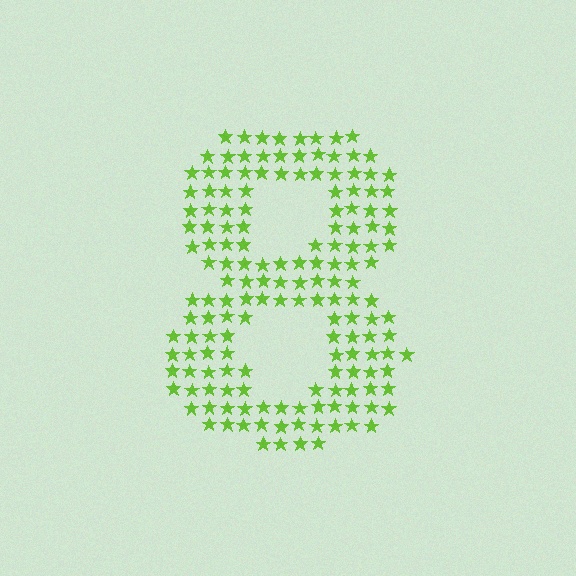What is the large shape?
The large shape is the digit 8.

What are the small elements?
The small elements are stars.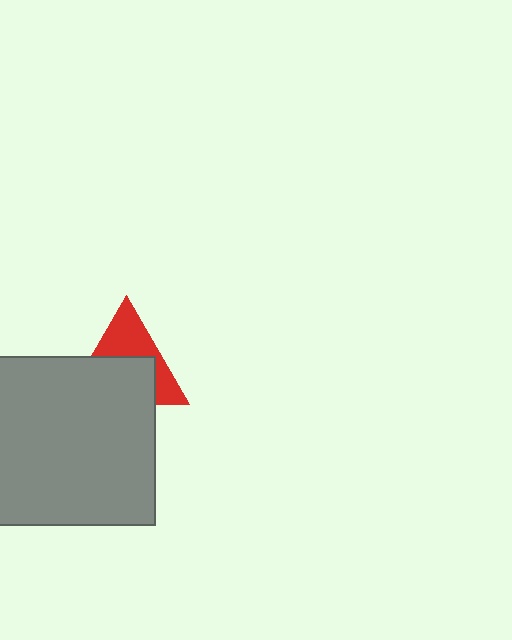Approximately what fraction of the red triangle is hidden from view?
Roughly 55% of the red triangle is hidden behind the gray rectangle.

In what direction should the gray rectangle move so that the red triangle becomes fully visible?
The gray rectangle should move down. That is the shortest direction to clear the overlap and leave the red triangle fully visible.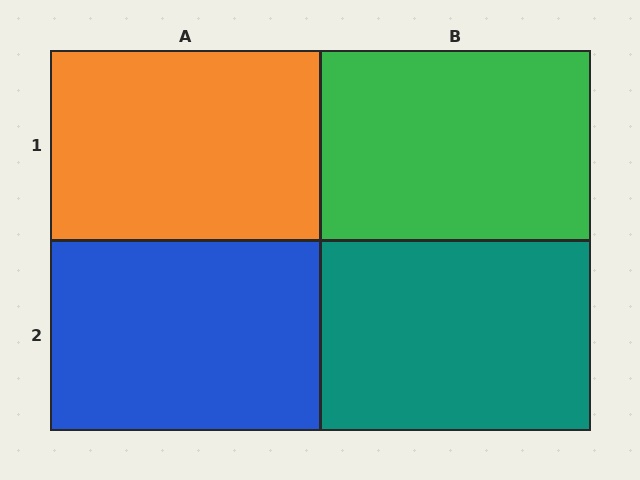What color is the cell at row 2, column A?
Blue.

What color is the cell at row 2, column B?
Teal.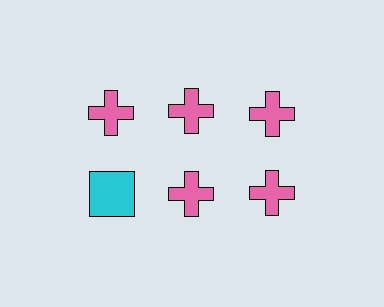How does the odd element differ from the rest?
It differs in both color (cyan instead of pink) and shape (square instead of cross).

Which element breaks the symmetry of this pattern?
The cyan square in the second row, leftmost column breaks the symmetry. All other shapes are pink crosses.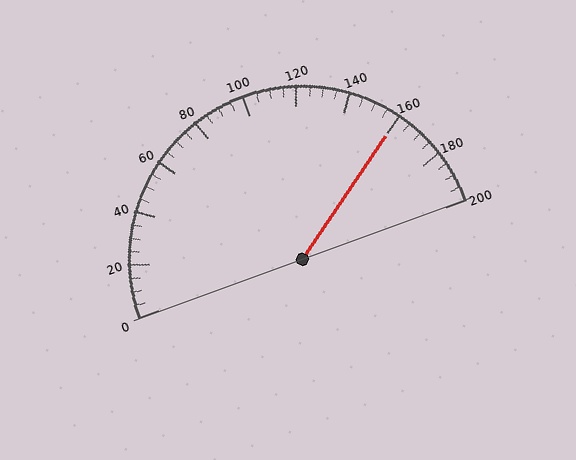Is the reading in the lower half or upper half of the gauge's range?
The reading is in the upper half of the range (0 to 200).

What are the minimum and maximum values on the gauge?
The gauge ranges from 0 to 200.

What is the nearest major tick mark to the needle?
The nearest major tick mark is 160.